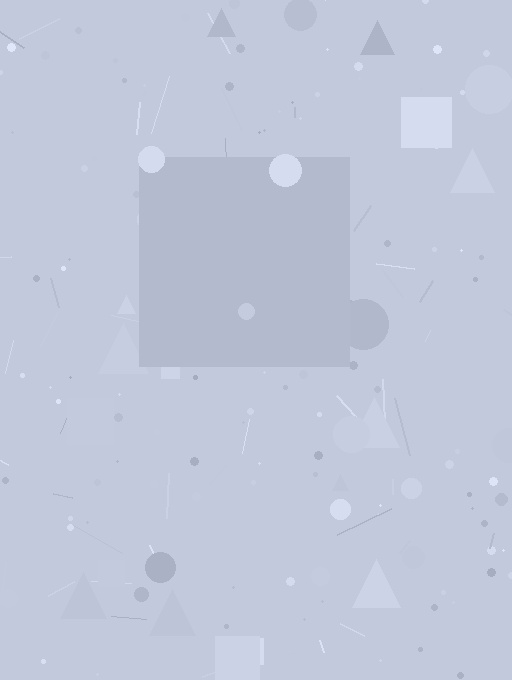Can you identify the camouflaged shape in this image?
The camouflaged shape is a square.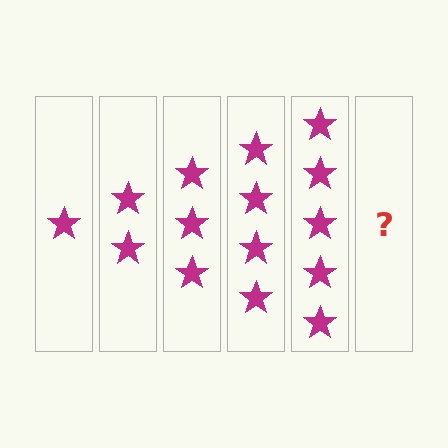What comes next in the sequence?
The next element should be 6 stars.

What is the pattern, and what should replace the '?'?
The pattern is that each step adds one more star. The '?' should be 6 stars.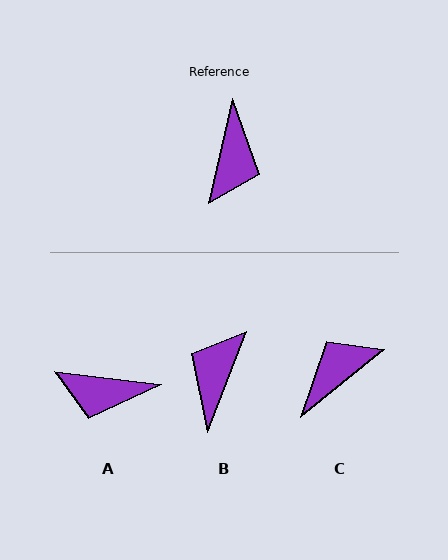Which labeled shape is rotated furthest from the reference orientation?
B, about 172 degrees away.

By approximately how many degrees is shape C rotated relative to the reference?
Approximately 142 degrees counter-clockwise.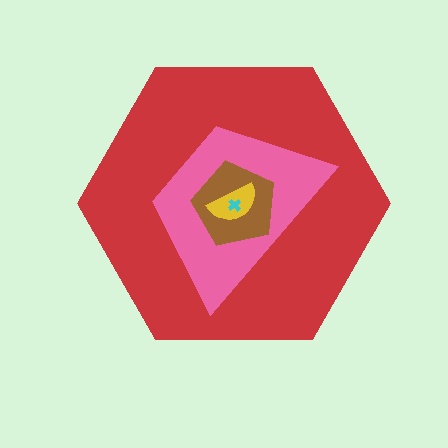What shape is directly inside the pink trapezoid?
The brown pentagon.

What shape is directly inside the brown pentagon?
The yellow semicircle.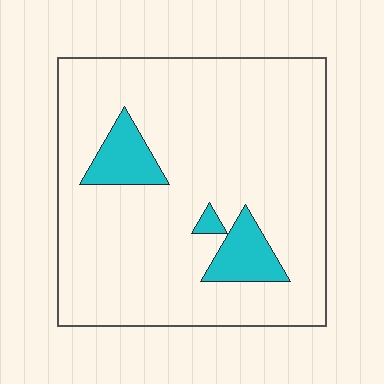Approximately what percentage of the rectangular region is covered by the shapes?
Approximately 10%.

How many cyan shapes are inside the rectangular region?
3.